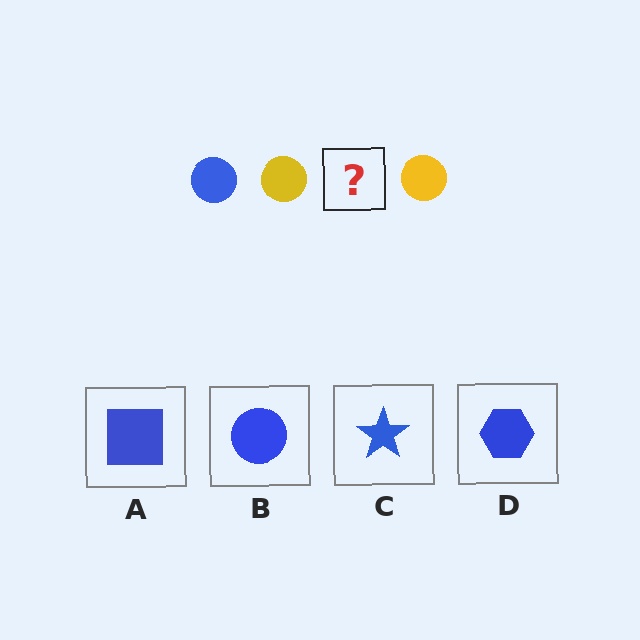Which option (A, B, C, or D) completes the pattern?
B.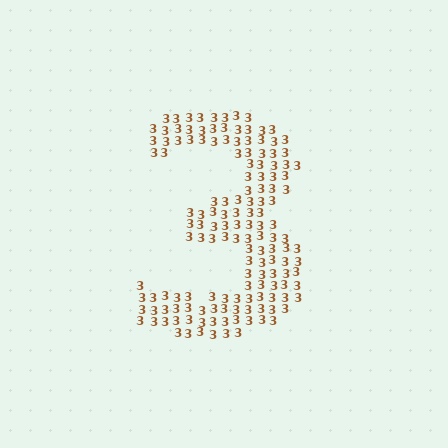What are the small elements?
The small elements are digit 3's.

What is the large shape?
The large shape is the digit 3.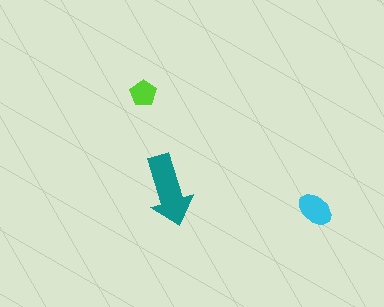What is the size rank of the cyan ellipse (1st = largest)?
2nd.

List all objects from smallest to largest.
The lime pentagon, the cyan ellipse, the teal arrow.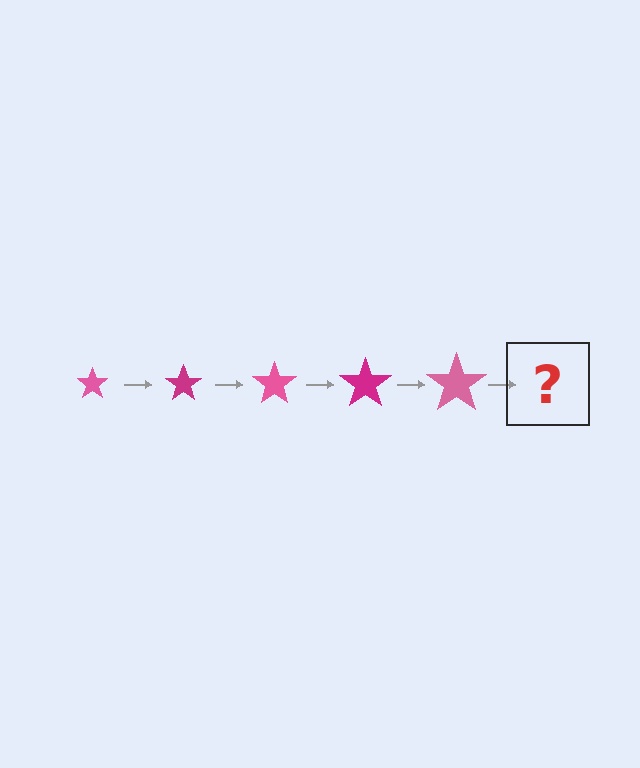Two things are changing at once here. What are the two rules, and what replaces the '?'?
The two rules are that the star grows larger each step and the color cycles through pink and magenta. The '?' should be a magenta star, larger than the previous one.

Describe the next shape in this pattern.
It should be a magenta star, larger than the previous one.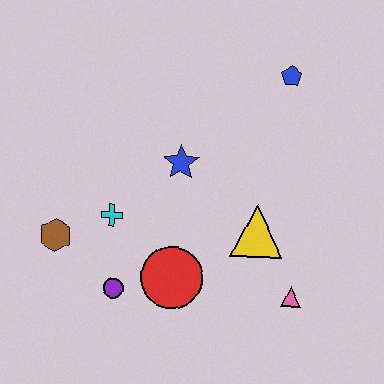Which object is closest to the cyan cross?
The brown hexagon is closest to the cyan cross.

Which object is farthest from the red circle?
The blue pentagon is farthest from the red circle.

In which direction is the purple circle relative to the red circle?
The purple circle is to the left of the red circle.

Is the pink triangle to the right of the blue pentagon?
Yes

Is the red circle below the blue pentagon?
Yes